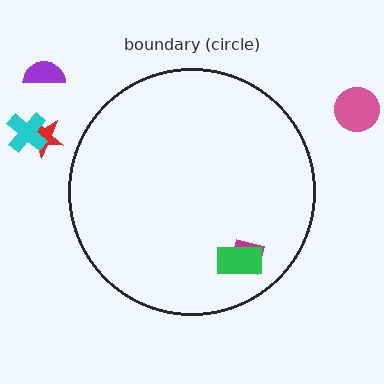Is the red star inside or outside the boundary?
Outside.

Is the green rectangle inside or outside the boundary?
Inside.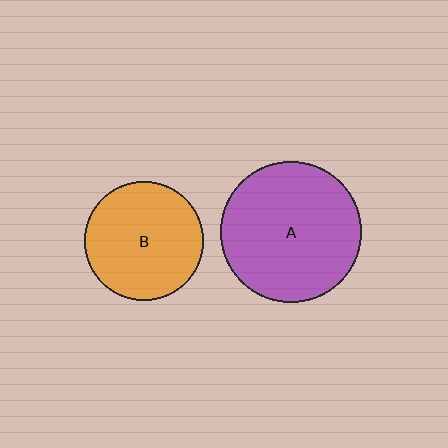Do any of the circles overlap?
No, none of the circles overlap.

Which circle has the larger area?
Circle A (purple).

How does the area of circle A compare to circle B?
Approximately 1.4 times.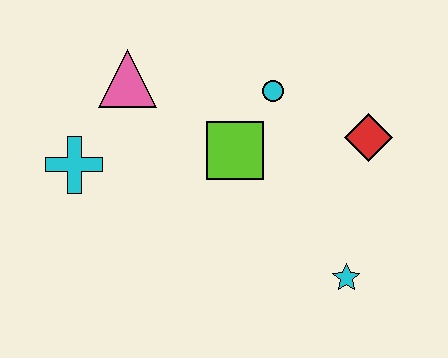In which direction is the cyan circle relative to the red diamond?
The cyan circle is to the left of the red diamond.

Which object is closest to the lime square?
The cyan circle is closest to the lime square.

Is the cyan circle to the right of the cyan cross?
Yes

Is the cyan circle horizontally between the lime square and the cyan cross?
No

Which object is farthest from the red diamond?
The cyan cross is farthest from the red diamond.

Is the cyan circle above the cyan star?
Yes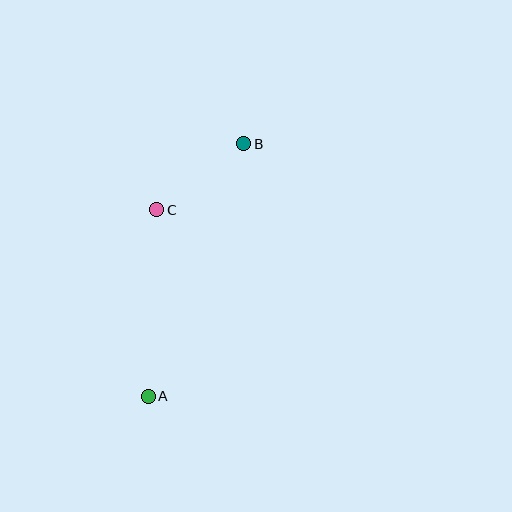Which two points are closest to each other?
Points B and C are closest to each other.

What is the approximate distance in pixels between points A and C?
The distance between A and C is approximately 187 pixels.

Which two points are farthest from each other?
Points A and B are farthest from each other.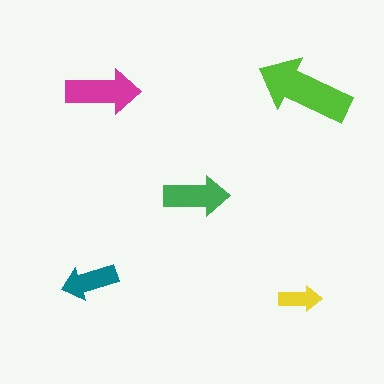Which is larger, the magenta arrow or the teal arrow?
The magenta one.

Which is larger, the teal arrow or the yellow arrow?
The teal one.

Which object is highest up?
The lime arrow is topmost.